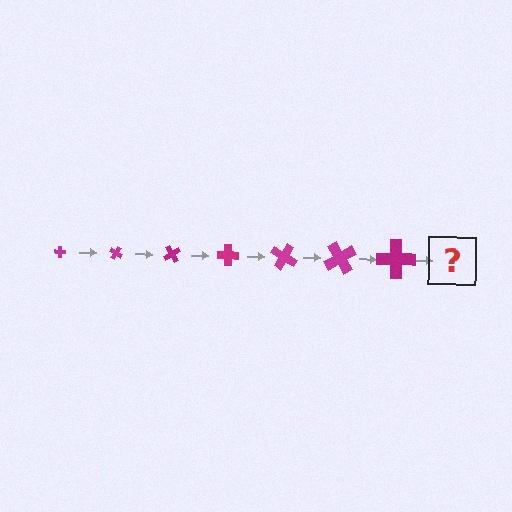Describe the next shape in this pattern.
It should be a cross, larger than the previous one and rotated 210 degrees from the start.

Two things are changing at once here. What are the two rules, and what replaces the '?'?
The two rules are that the cross grows larger each step and it rotates 30 degrees each step. The '?' should be a cross, larger than the previous one and rotated 210 degrees from the start.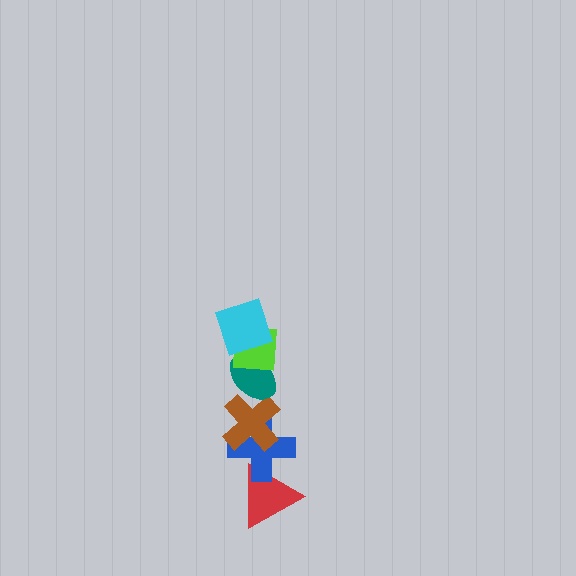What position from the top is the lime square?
The lime square is 2nd from the top.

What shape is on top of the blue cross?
The brown cross is on top of the blue cross.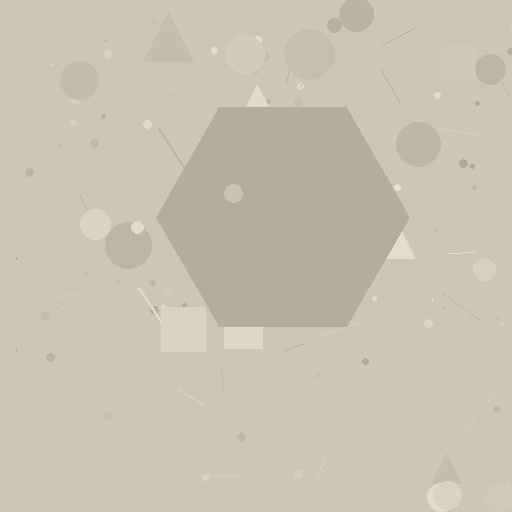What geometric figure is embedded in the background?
A hexagon is embedded in the background.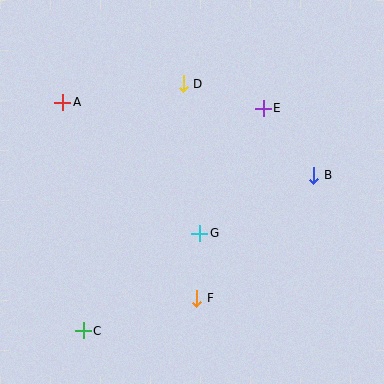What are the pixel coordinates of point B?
Point B is at (314, 175).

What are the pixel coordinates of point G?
Point G is at (200, 233).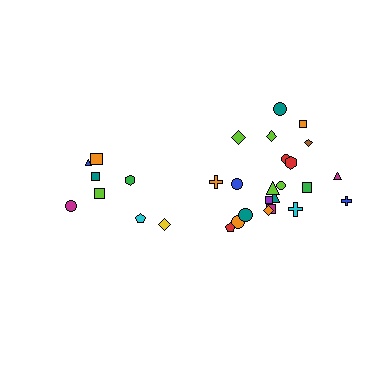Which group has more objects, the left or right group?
The right group.